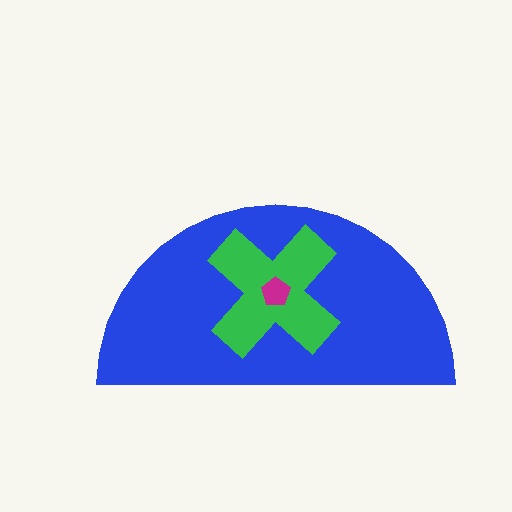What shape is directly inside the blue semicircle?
The green cross.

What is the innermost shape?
The magenta pentagon.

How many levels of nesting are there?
3.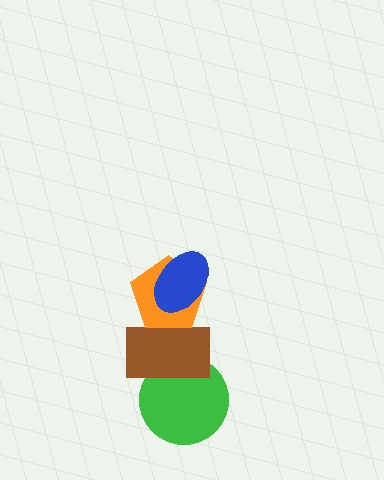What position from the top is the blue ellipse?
The blue ellipse is 1st from the top.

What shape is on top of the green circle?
The brown rectangle is on top of the green circle.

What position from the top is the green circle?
The green circle is 4th from the top.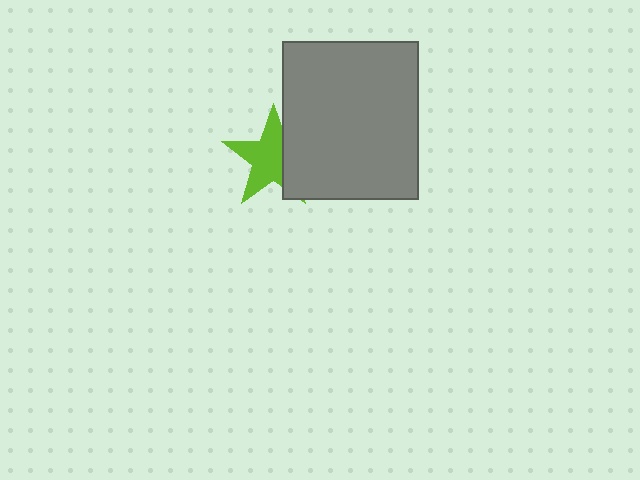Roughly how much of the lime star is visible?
Most of it is visible (roughly 66%).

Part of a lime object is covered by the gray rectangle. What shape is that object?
It is a star.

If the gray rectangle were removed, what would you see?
You would see the complete lime star.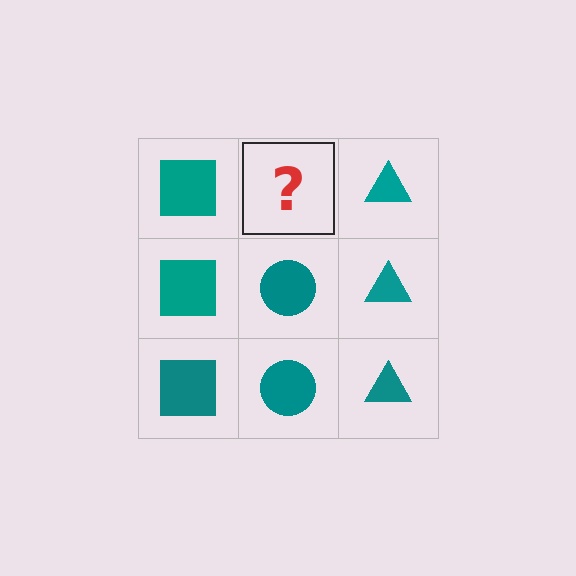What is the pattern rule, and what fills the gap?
The rule is that each column has a consistent shape. The gap should be filled with a teal circle.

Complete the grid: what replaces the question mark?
The question mark should be replaced with a teal circle.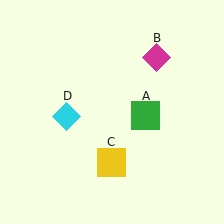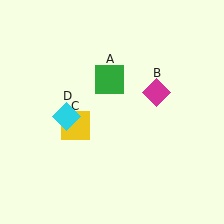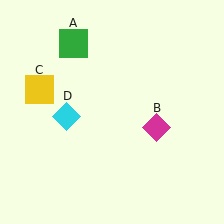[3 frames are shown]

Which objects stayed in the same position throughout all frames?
Cyan diamond (object D) remained stationary.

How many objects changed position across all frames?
3 objects changed position: green square (object A), magenta diamond (object B), yellow square (object C).